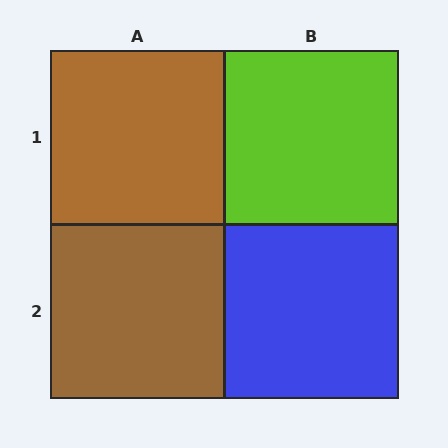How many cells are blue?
1 cell is blue.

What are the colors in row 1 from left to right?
Brown, lime.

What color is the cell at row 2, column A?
Brown.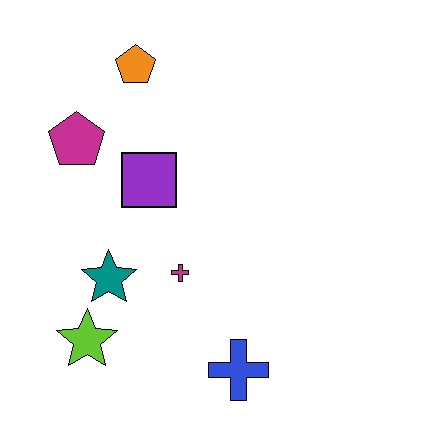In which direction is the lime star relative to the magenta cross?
The lime star is to the left of the magenta cross.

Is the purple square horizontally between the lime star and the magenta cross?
Yes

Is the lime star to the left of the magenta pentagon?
No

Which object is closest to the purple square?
The magenta pentagon is closest to the purple square.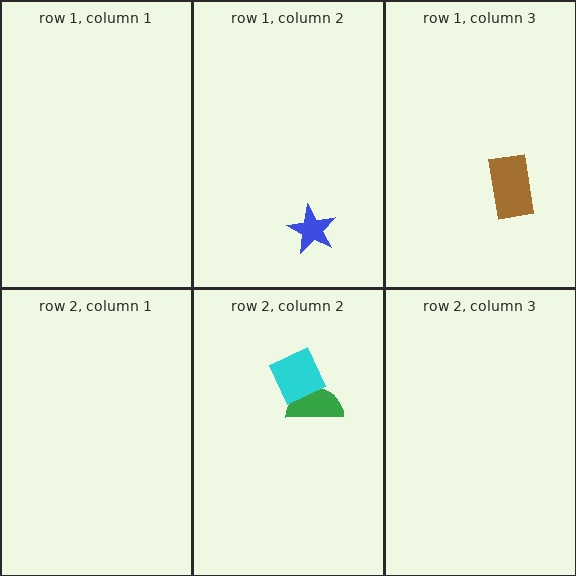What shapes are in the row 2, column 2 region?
The green semicircle, the cyan square.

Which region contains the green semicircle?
The row 2, column 2 region.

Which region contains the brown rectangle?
The row 1, column 3 region.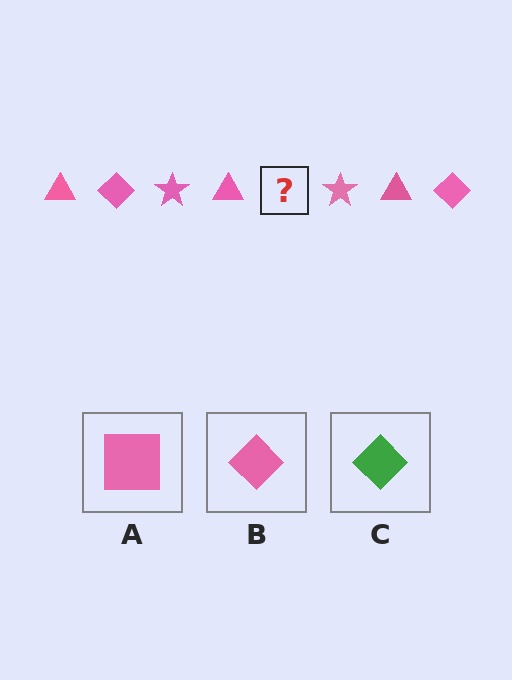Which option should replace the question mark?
Option B.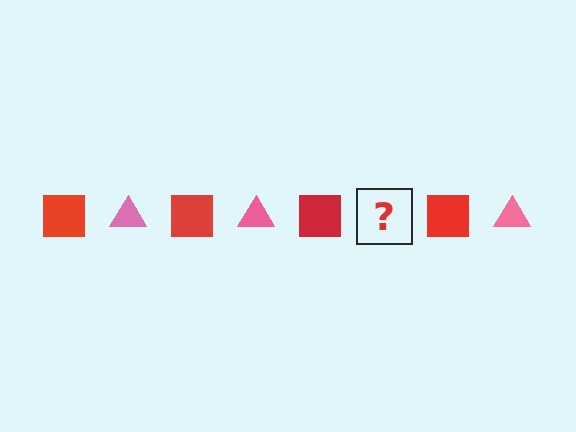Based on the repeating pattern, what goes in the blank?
The blank should be a pink triangle.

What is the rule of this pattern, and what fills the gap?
The rule is that the pattern alternates between red square and pink triangle. The gap should be filled with a pink triangle.